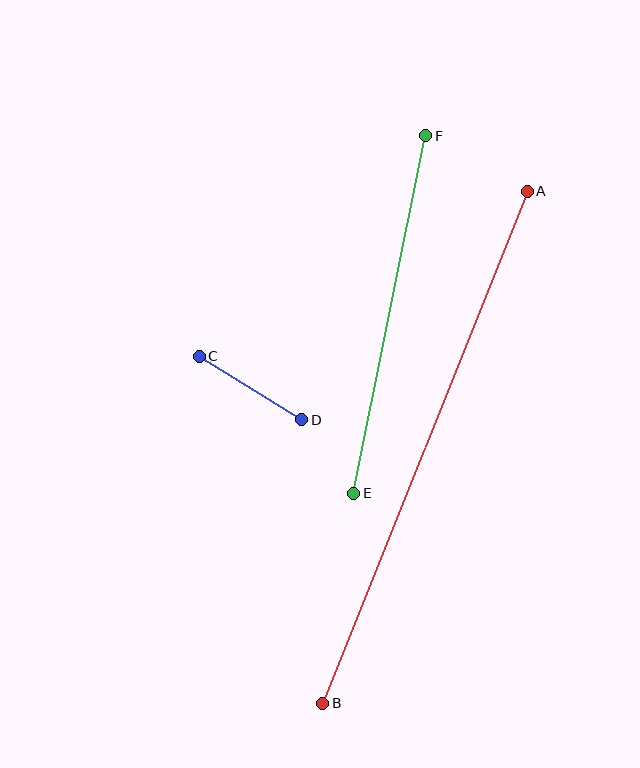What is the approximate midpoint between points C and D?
The midpoint is at approximately (251, 388) pixels.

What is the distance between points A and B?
The distance is approximately 551 pixels.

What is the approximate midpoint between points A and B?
The midpoint is at approximately (425, 447) pixels.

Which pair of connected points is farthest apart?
Points A and B are farthest apart.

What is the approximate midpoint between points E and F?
The midpoint is at approximately (390, 314) pixels.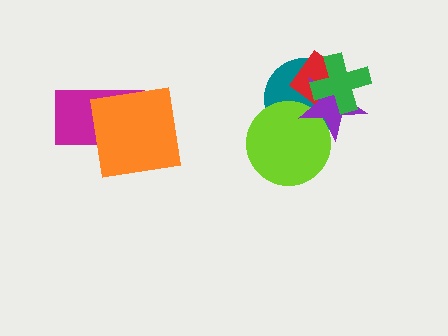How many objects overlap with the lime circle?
2 objects overlap with the lime circle.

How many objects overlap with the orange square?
1 object overlaps with the orange square.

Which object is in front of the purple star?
The green cross is in front of the purple star.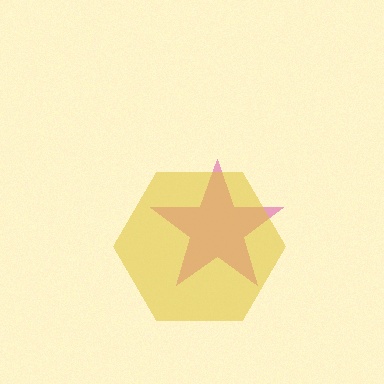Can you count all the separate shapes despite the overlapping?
Yes, there are 2 separate shapes.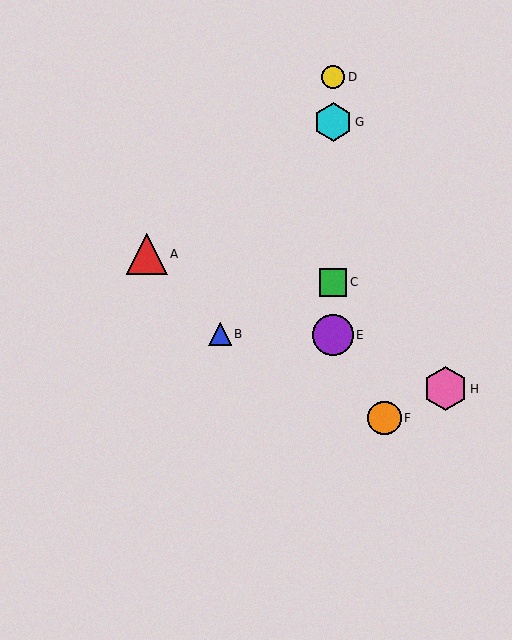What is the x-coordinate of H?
Object H is at x≈446.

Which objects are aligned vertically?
Objects C, D, E, G are aligned vertically.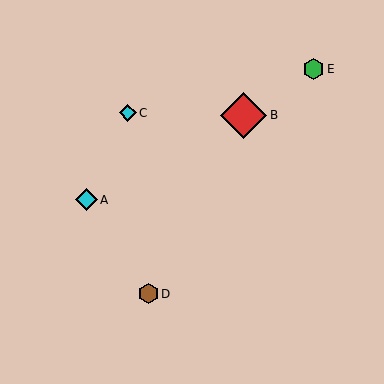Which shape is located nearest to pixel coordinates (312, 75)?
The green hexagon (labeled E) at (313, 69) is nearest to that location.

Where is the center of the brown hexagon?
The center of the brown hexagon is at (148, 294).